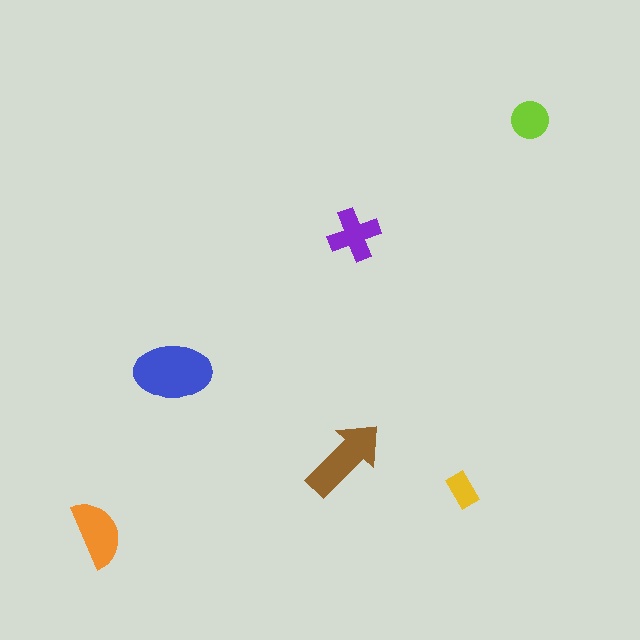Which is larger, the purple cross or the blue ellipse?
The blue ellipse.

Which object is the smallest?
The yellow rectangle.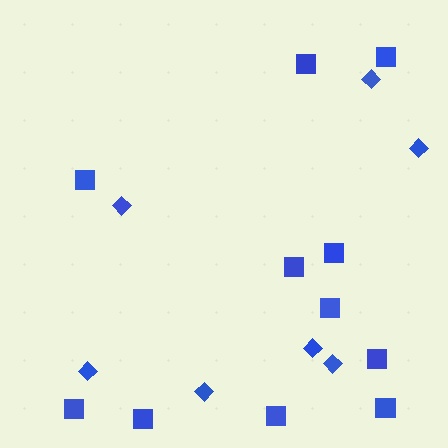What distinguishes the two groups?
There are 2 groups: one group of diamonds (7) and one group of squares (11).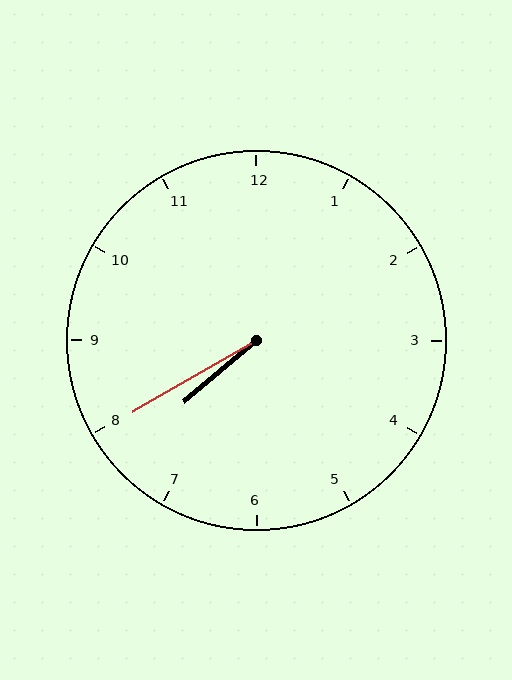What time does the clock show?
7:40.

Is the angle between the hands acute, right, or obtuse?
It is acute.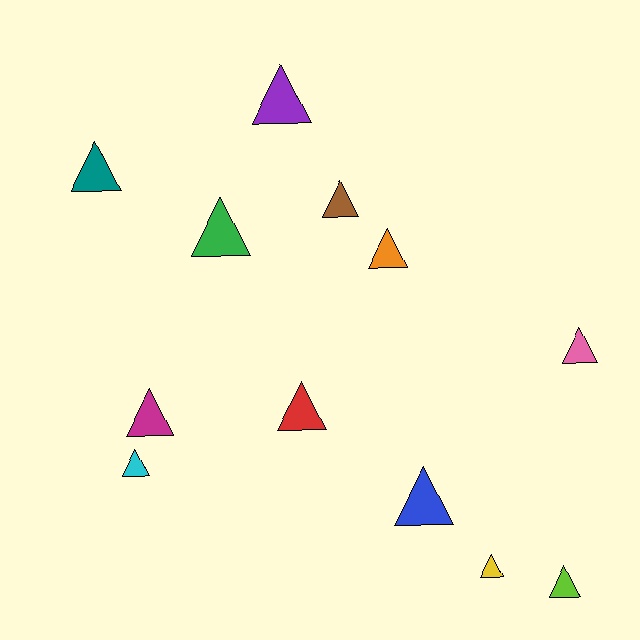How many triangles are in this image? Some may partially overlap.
There are 12 triangles.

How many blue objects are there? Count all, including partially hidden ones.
There is 1 blue object.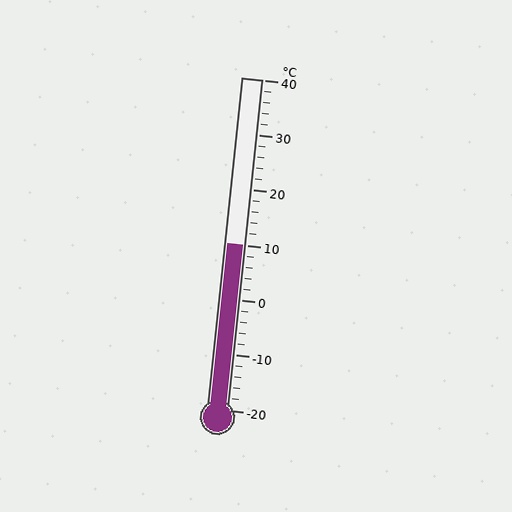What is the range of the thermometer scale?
The thermometer scale ranges from -20°C to 40°C.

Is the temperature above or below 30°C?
The temperature is below 30°C.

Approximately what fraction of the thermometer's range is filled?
The thermometer is filled to approximately 50% of its range.